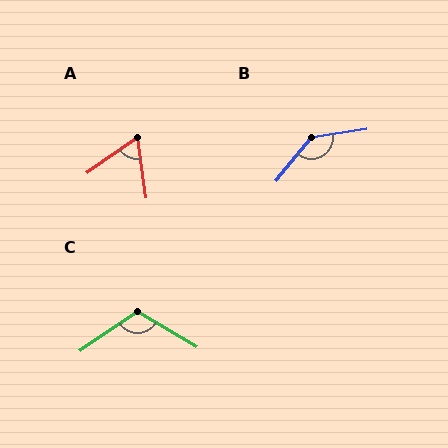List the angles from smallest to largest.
A (63°), C (115°), B (137°).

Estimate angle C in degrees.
Approximately 115 degrees.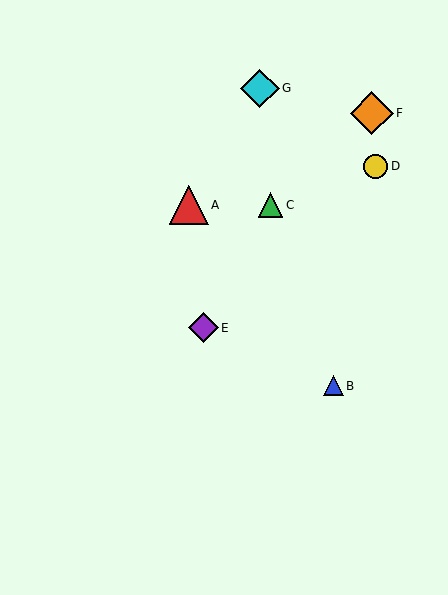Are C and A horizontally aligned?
Yes, both are at y≈205.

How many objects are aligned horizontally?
2 objects (A, C) are aligned horizontally.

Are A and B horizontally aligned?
No, A is at y≈205 and B is at y≈386.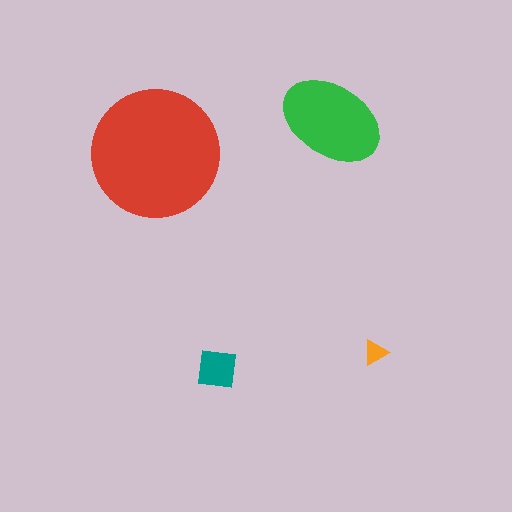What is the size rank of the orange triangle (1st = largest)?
4th.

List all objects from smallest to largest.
The orange triangle, the teal square, the green ellipse, the red circle.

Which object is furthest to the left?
The red circle is leftmost.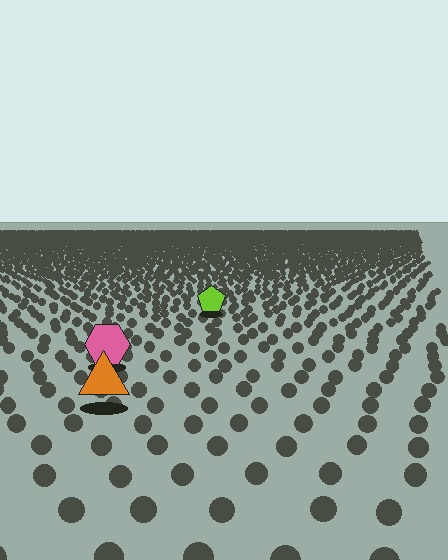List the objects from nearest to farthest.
From nearest to farthest: the orange triangle, the pink hexagon, the lime pentagon.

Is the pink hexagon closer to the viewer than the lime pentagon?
Yes. The pink hexagon is closer — you can tell from the texture gradient: the ground texture is coarser near it.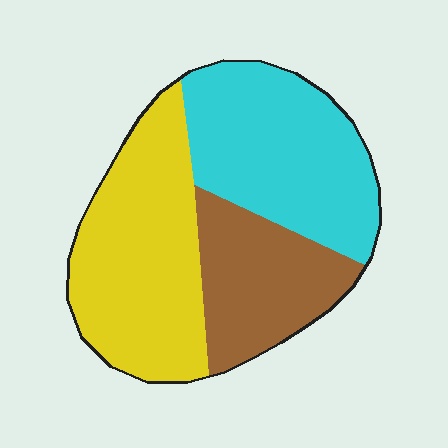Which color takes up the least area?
Brown, at roughly 25%.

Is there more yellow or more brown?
Yellow.